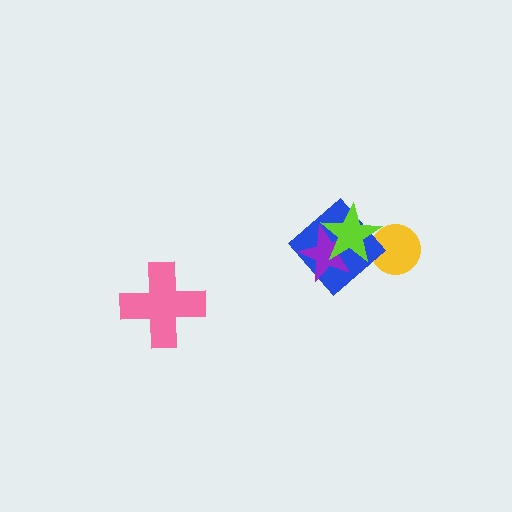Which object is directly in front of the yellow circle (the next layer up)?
The blue diamond is directly in front of the yellow circle.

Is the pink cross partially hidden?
No, no other shape covers it.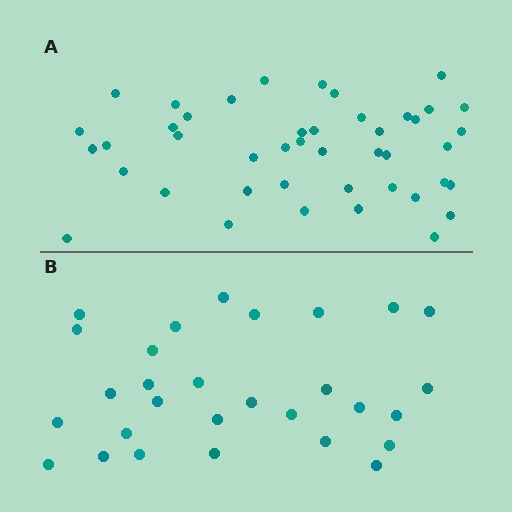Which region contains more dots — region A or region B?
Region A (the top region) has more dots.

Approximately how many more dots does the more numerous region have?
Region A has approximately 15 more dots than region B.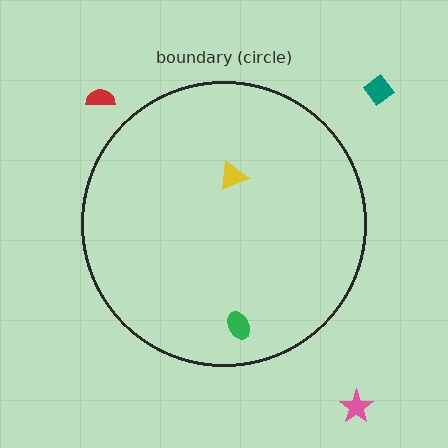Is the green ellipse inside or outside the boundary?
Inside.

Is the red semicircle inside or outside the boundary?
Outside.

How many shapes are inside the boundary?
2 inside, 3 outside.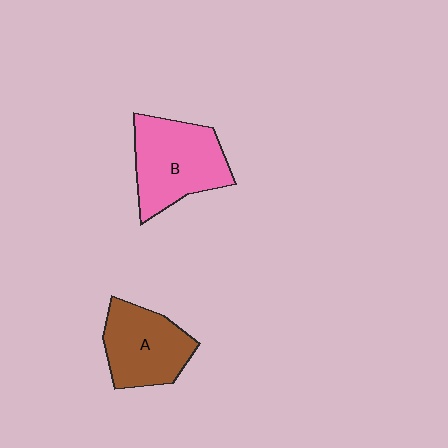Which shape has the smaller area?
Shape A (brown).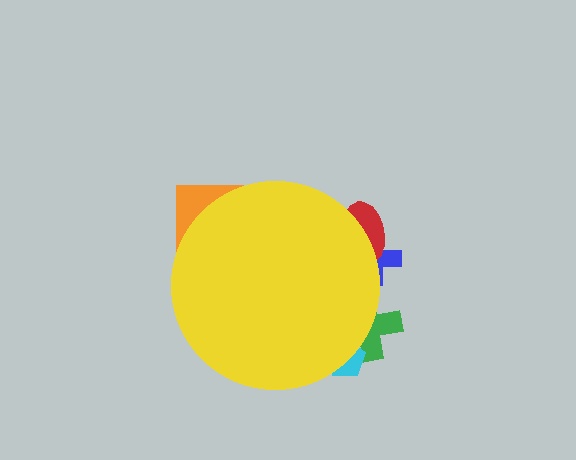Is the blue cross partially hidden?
Yes, the blue cross is partially hidden behind the yellow circle.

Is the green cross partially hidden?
Yes, the green cross is partially hidden behind the yellow circle.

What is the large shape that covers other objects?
A yellow circle.